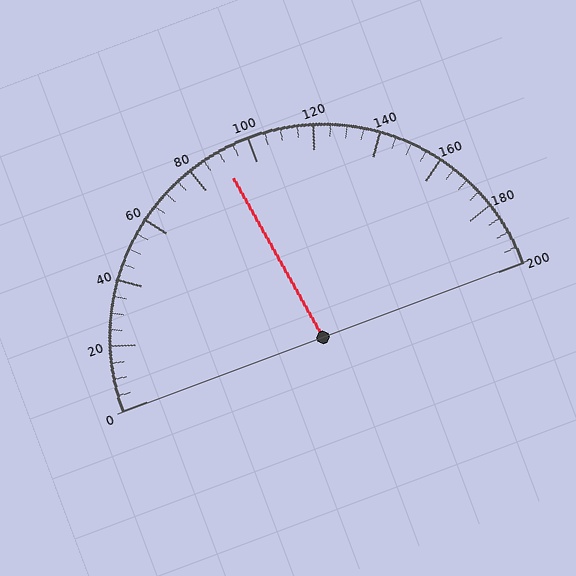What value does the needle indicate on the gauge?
The needle indicates approximately 90.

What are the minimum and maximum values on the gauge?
The gauge ranges from 0 to 200.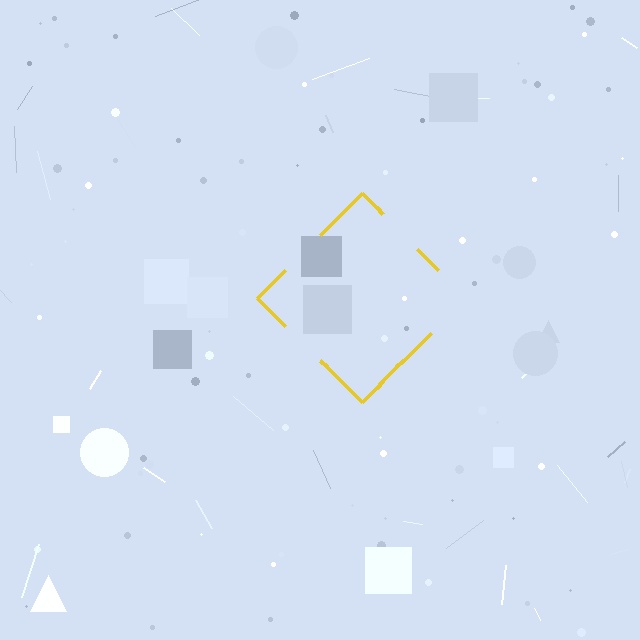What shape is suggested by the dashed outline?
The dashed outline suggests a diamond.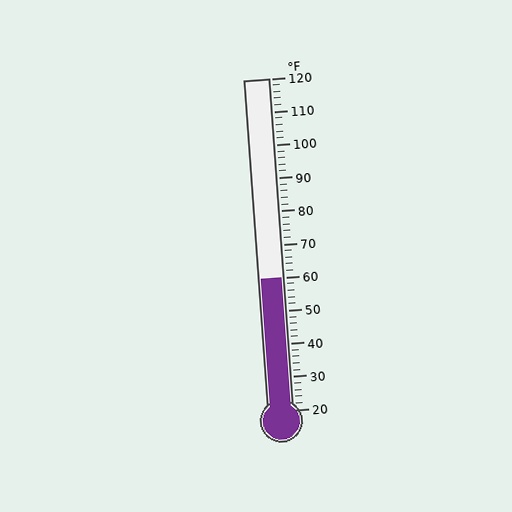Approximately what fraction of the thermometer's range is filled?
The thermometer is filled to approximately 40% of its range.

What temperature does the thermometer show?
The thermometer shows approximately 60°F.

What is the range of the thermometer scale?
The thermometer scale ranges from 20°F to 120°F.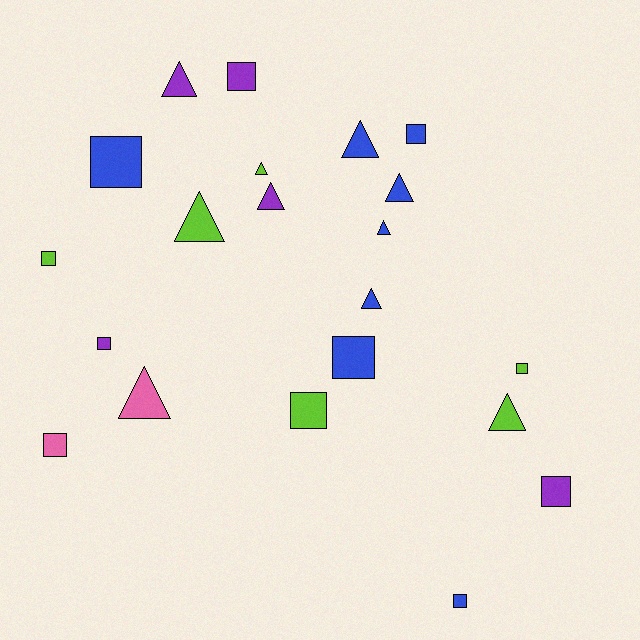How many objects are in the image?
There are 21 objects.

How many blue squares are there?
There are 4 blue squares.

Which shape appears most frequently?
Square, with 11 objects.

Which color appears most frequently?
Blue, with 8 objects.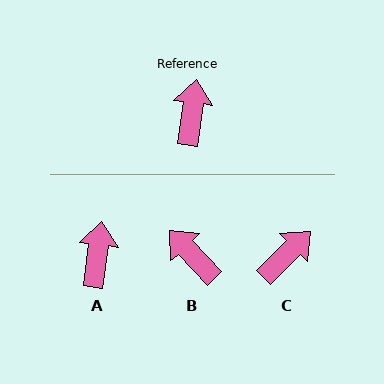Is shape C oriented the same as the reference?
No, it is off by about 38 degrees.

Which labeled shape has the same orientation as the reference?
A.